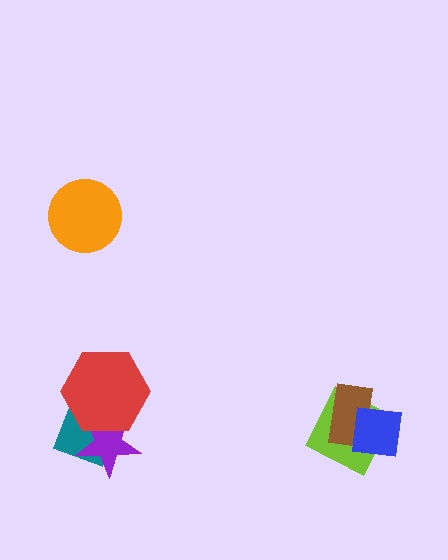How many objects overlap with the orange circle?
0 objects overlap with the orange circle.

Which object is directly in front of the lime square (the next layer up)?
The brown rectangle is directly in front of the lime square.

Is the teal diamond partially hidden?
Yes, it is partially covered by another shape.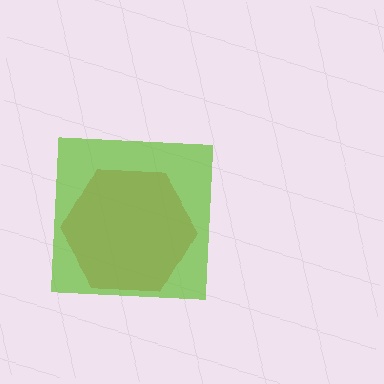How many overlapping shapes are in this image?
There are 2 overlapping shapes in the image.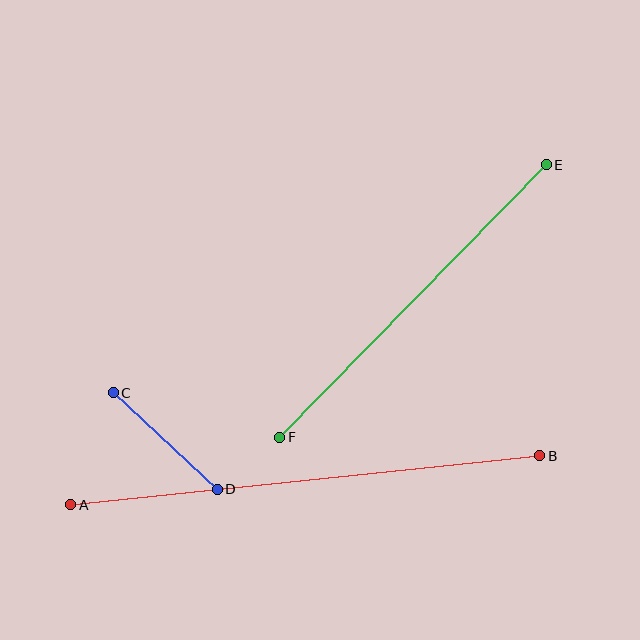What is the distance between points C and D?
The distance is approximately 142 pixels.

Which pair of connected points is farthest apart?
Points A and B are farthest apart.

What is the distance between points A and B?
The distance is approximately 471 pixels.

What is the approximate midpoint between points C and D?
The midpoint is at approximately (165, 441) pixels.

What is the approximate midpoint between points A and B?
The midpoint is at approximately (305, 480) pixels.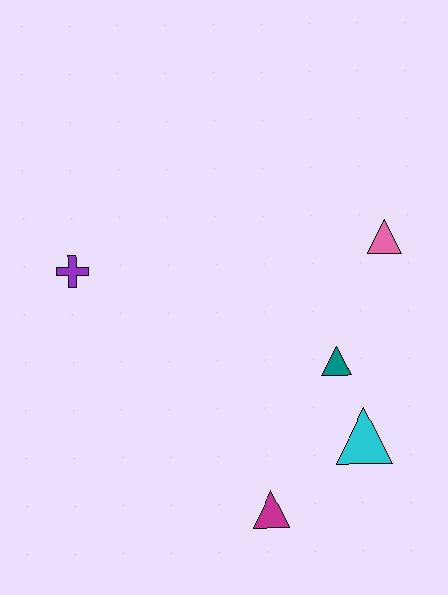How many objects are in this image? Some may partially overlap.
There are 5 objects.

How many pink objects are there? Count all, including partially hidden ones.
There is 1 pink object.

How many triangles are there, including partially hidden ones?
There are 4 triangles.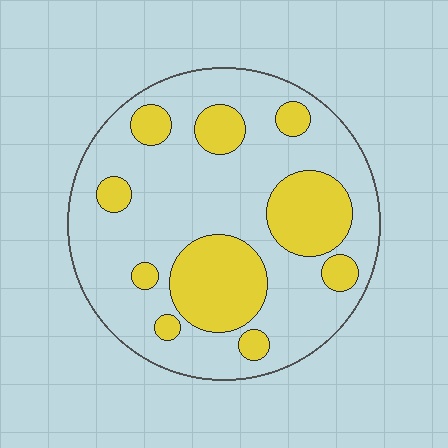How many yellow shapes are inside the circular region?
10.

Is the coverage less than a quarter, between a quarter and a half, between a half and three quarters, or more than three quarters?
Between a quarter and a half.